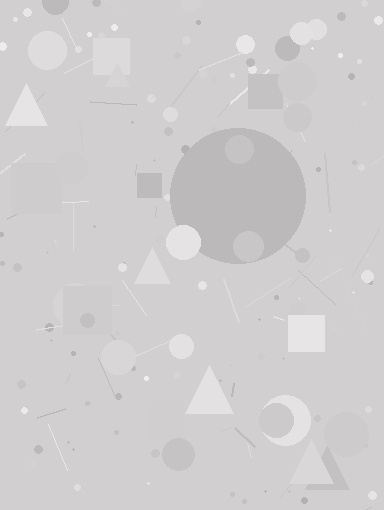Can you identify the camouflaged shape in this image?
The camouflaged shape is a circle.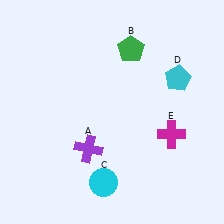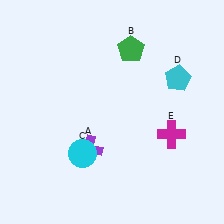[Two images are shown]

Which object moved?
The cyan circle (C) moved up.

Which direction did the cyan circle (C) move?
The cyan circle (C) moved up.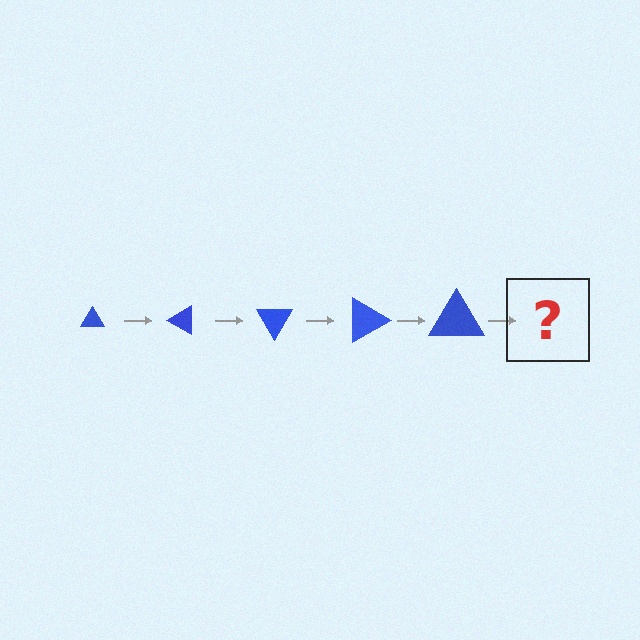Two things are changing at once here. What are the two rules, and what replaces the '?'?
The two rules are that the triangle grows larger each step and it rotates 30 degrees each step. The '?' should be a triangle, larger than the previous one and rotated 150 degrees from the start.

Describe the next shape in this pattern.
It should be a triangle, larger than the previous one and rotated 150 degrees from the start.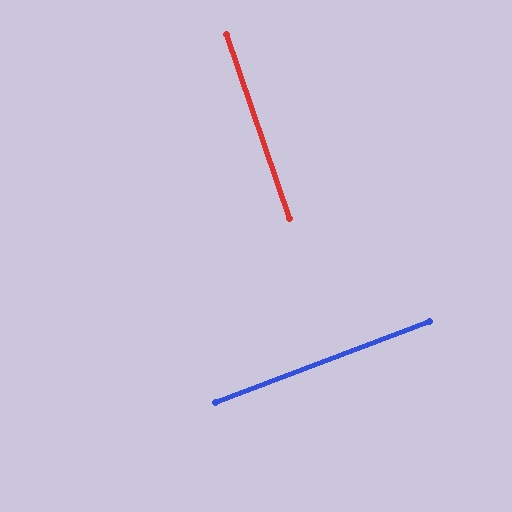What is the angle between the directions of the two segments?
Approximately 88 degrees.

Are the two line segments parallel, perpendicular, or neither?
Perpendicular — they meet at approximately 88°.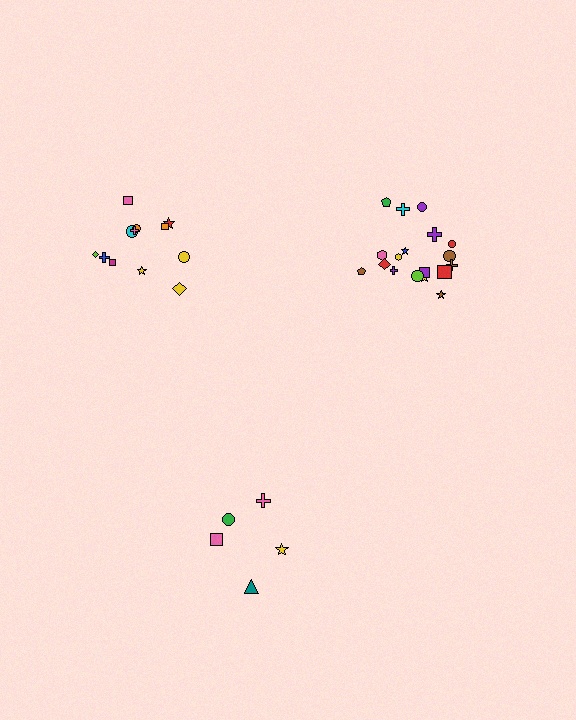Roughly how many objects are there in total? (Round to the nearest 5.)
Roughly 35 objects in total.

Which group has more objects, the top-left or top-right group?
The top-right group.